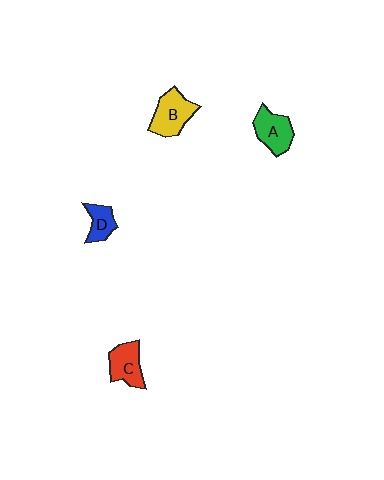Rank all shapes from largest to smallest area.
From largest to smallest: B (yellow), A (green), C (red), D (blue).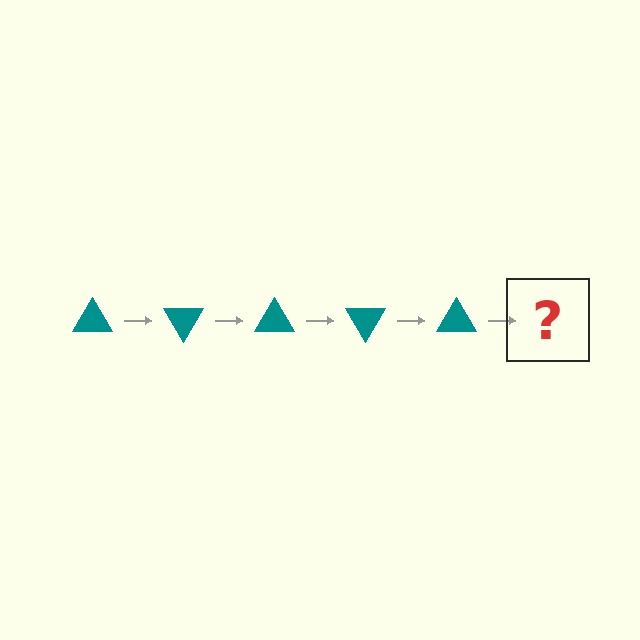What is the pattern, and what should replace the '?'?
The pattern is that the triangle rotates 60 degrees each step. The '?' should be a teal triangle rotated 300 degrees.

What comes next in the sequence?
The next element should be a teal triangle rotated 300 degrees.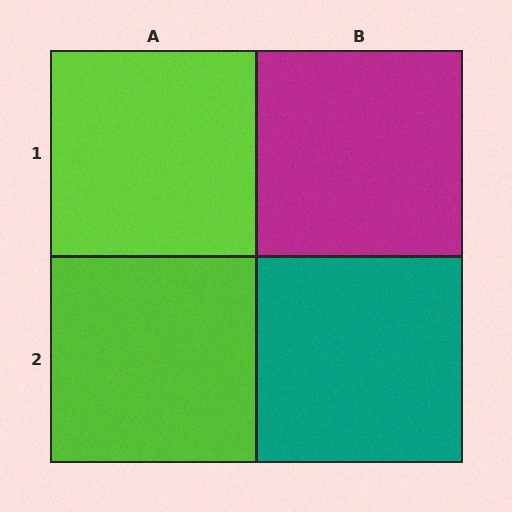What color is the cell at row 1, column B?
Magenta.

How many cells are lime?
2 cells are lime.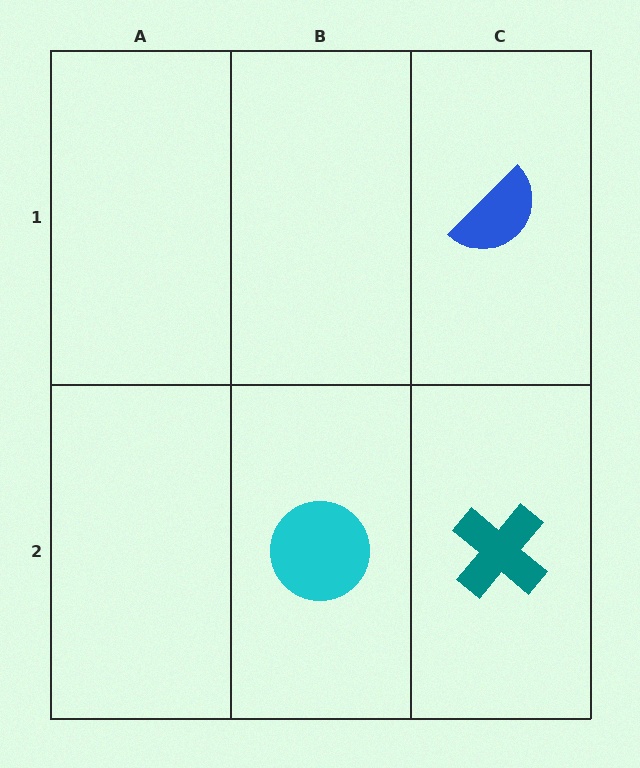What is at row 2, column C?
A teal cross.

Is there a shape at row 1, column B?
No, that cell is empty.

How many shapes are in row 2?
2 shapes.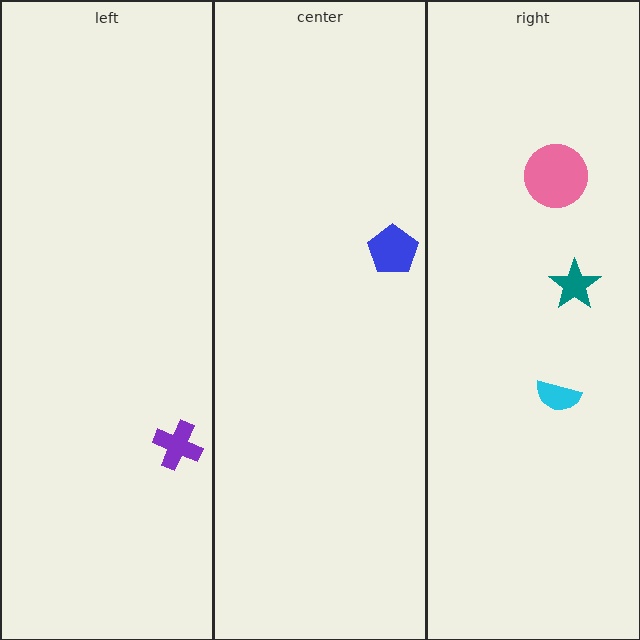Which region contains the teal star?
The right region.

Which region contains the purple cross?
The left region.